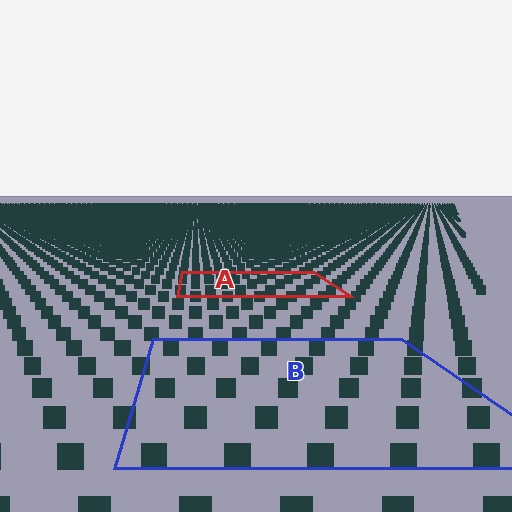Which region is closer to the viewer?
Region B is closer. The texture elements there are larger and more spread out.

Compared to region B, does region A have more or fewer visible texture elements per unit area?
Region A has more texture elements per unit area — they are packed more densely because it is farther away.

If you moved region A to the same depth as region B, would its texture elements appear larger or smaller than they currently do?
They would appear larger. At a closer depth, the same texture elements are projected at a bigger on-screen size.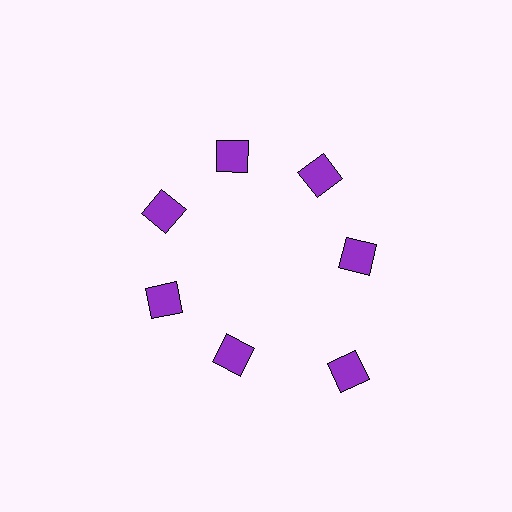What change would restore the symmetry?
The symmetry would be restored by moving it inward, back onto the ring so that all 7 diamonds sit at equal angles and equal distance from the center.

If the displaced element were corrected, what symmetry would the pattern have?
It would have 7-fold rotational symmetry — the pattern would map onto itself every 51 degrees.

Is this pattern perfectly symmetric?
No. The 7 purple diamonds are arranged in a ring, but one element near the 5 o'clock position is pushed outward from the center, breaking the 7-fold rotational symmetry.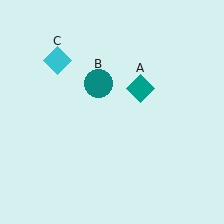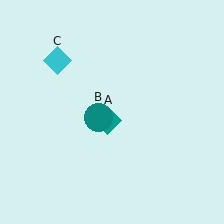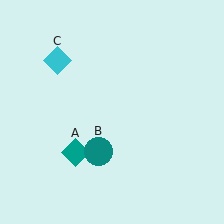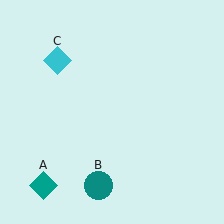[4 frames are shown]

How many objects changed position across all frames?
2 objects changed position: teal diamond (object A), teal circle (object B).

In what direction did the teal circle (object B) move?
The teal circle (object B) moved down.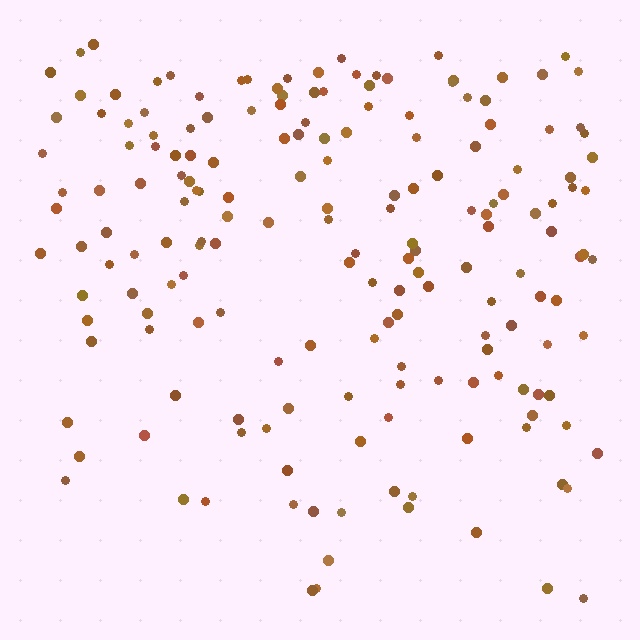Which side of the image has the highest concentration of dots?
The top.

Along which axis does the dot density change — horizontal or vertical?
Vertical.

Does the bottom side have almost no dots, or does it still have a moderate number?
Still a moderate number, just noticeably fewer than the top.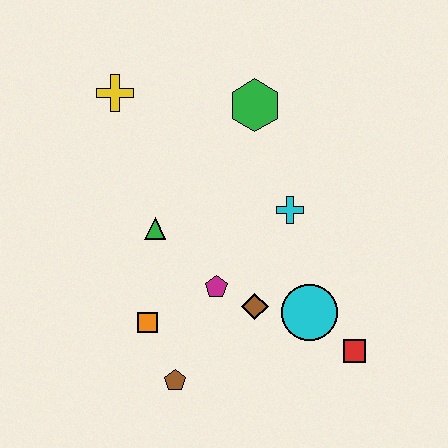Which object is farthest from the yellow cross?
The red square is farthest from the yellow cross.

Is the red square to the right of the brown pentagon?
Yes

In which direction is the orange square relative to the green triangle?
The orange square is below the green triangle.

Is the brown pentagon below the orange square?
Yes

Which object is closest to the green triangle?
The magenta pentagon is closest to the green triangle.